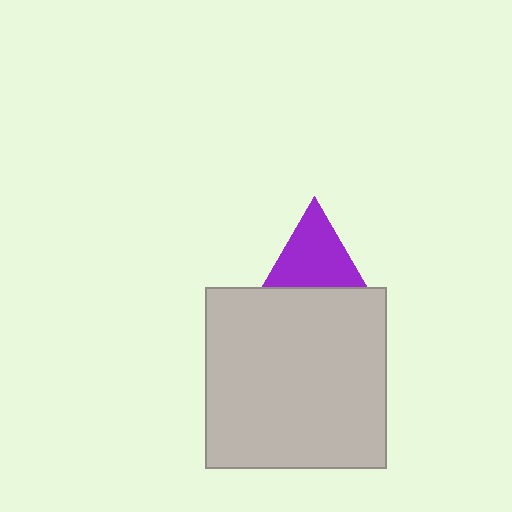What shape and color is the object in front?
The object in front is a light gray square.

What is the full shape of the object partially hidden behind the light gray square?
The partially hidden object is a purple triangle.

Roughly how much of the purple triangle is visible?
About half of it is visible (roughly 63%).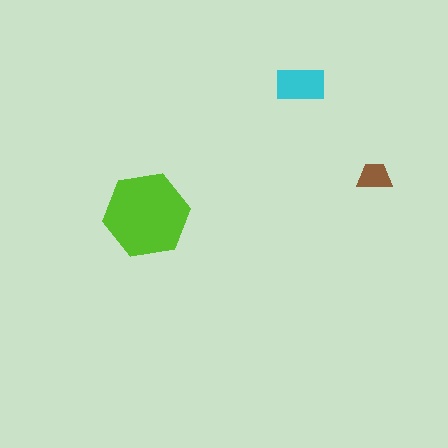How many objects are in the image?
There are 3 objects in the image.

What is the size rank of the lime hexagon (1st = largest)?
1st.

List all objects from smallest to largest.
The brown trapezoid, the cyan rectangle, the lime hexagon.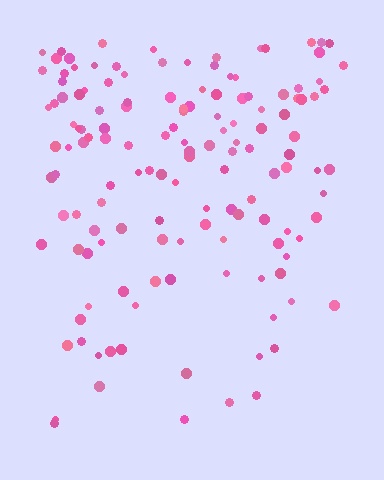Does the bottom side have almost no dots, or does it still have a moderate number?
Still a moderate number, just noticeably fewer than the top.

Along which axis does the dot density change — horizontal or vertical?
Vertical.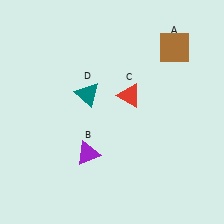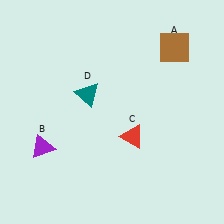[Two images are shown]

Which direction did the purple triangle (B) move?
The purple triangle (B) moved left.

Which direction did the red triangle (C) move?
The red triangle (C) moved down.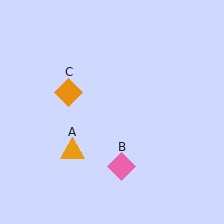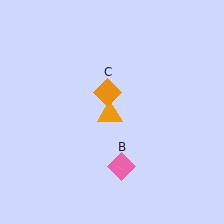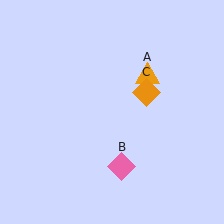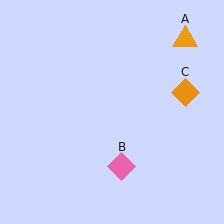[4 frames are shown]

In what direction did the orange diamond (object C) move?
The orange diamond (object C) moved right.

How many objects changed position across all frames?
2 objects changed position: orange triangle (object A), orange diamond (object C).